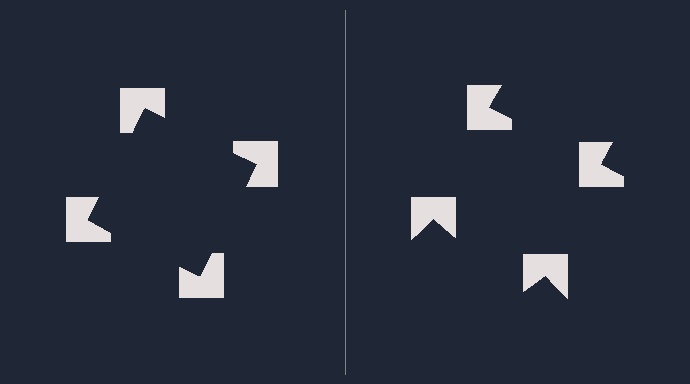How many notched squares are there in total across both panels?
8 — 4 on each side.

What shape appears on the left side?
An illusory square.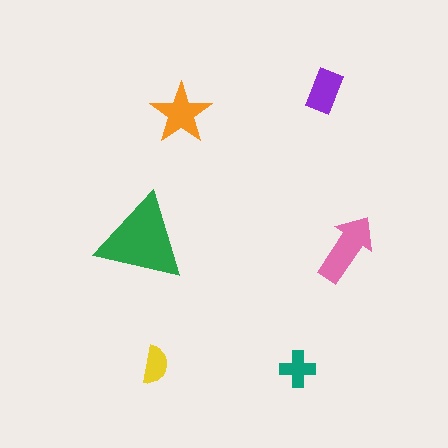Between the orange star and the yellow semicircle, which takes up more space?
The orange star.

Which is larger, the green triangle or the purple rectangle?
The green triangle.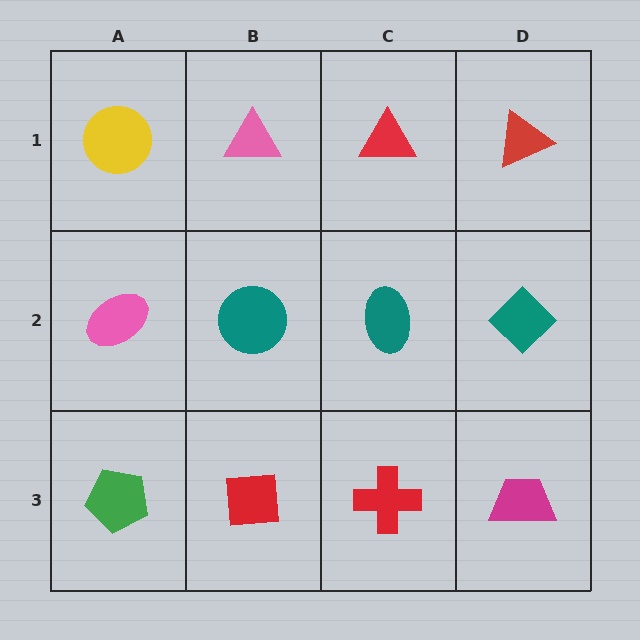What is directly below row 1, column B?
A teal circle.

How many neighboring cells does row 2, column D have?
3.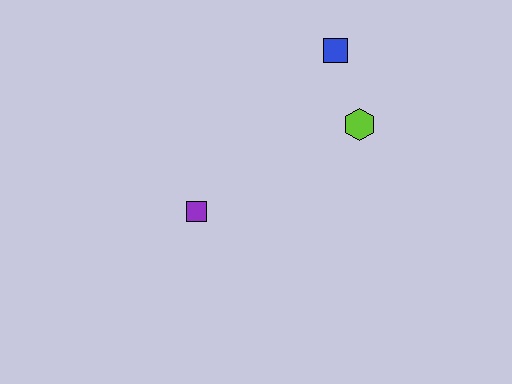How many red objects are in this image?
There are no red objects.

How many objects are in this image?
There are 3 objects.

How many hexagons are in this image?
There is 1 hexagon.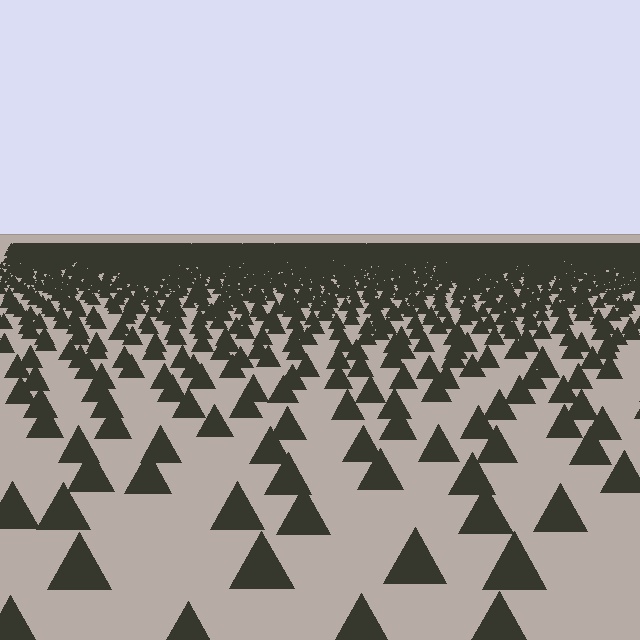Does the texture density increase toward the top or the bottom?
Density increases toward the top.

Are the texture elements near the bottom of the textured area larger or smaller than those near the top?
Larger. Near the bottom, elements are closer to the viewer and appear at a bigger on-screen size.